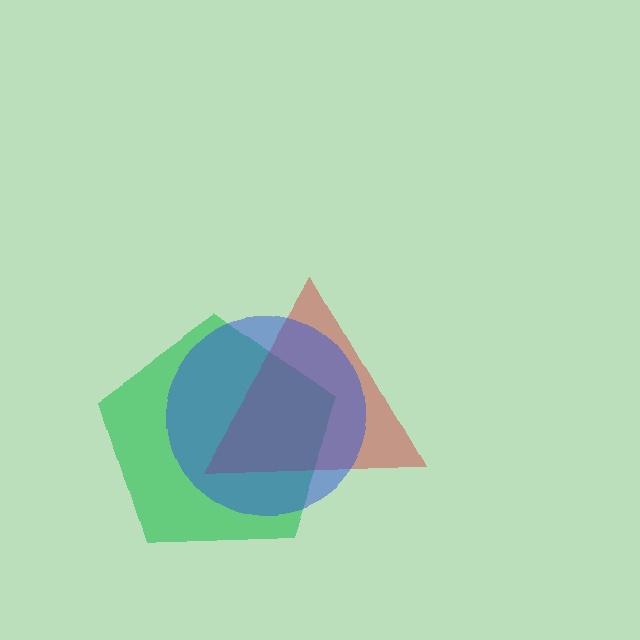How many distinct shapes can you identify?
There are 3 distinct shapes: a green pentagon, a red triangle, a blue circle.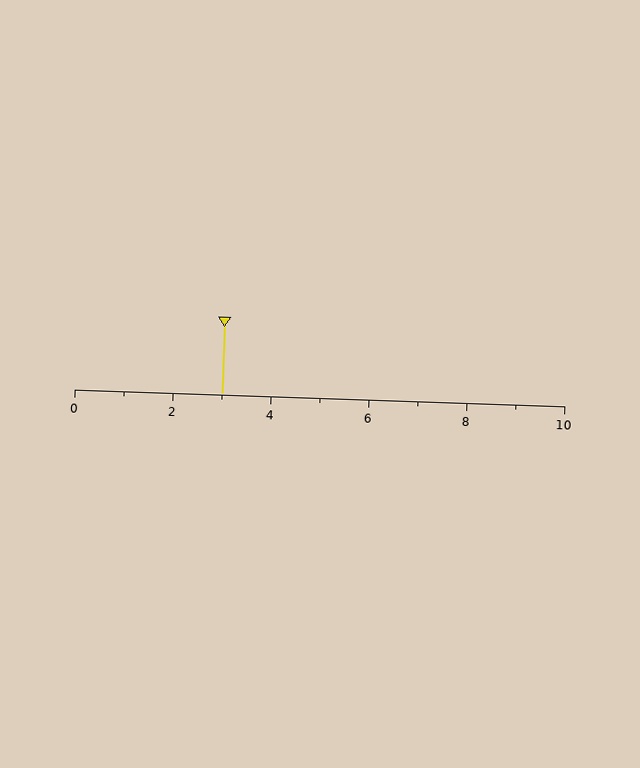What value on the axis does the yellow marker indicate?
The marker indicates approximately 3.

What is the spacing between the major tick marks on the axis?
The major ticks are spaced 2 apart.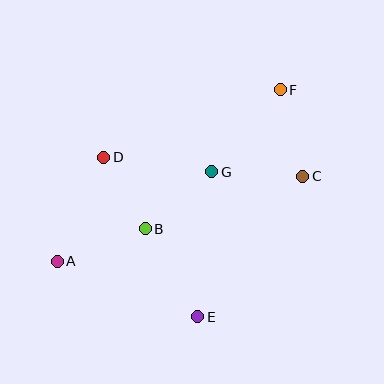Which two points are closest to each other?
Points B and D are closest to each other.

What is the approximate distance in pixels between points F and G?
The distance between F and G is approximately 107 pixels.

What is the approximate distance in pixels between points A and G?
The distance between A and G is approximately 178 pixels.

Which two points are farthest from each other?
Points A and F are farthest from each other.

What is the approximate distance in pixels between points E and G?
The distance between E and G is approximately 146 pixels.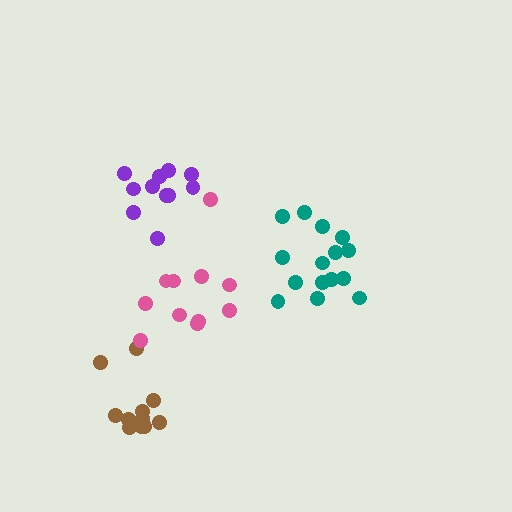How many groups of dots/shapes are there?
There are 4 groups.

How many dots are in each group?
Group 1: 11 dots, Group 2: 11 dots, Group 3: 11 dots, Group 4: 15 dots (48 total).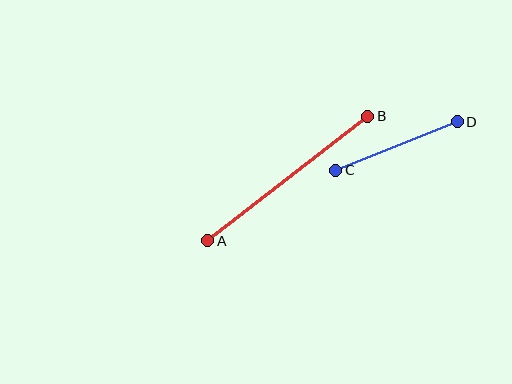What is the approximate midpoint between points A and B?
The midpoint is at approximately (288, 178) pixels.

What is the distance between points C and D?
The distance is approximately 131 pixels.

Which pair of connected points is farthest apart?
Points A and B are farthest apart.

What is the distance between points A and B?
The distance is approximately 203 pixels.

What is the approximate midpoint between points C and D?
The midpoint is at approximately (396, 146) pixels.